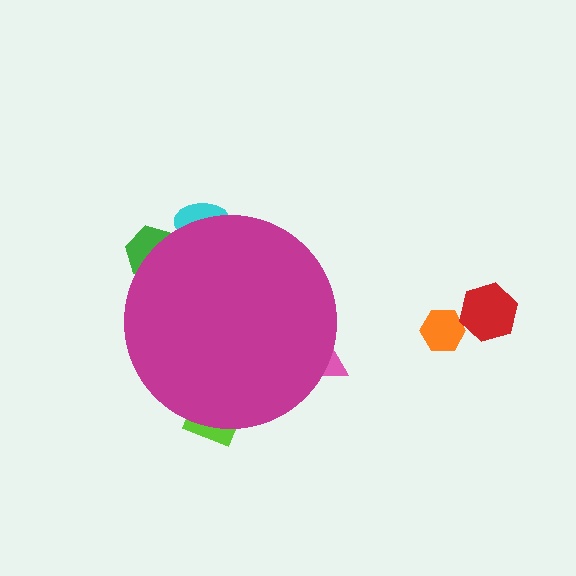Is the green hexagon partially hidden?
Yes, the green hexagon is partially hidden behind the magenta circle.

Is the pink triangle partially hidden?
Yes, the pink triangle is partially hidden behind the magenta circle.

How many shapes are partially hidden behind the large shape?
4 shapes are partially hidden.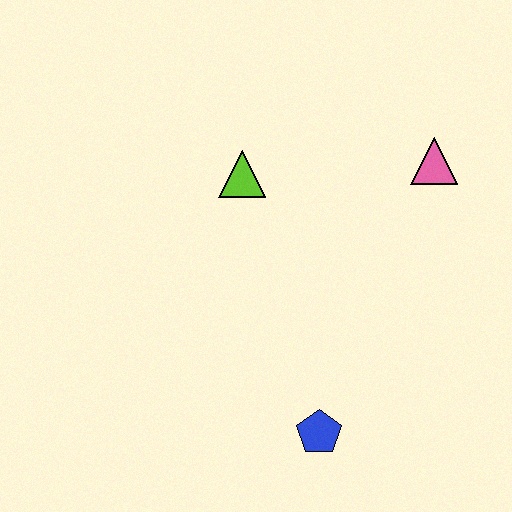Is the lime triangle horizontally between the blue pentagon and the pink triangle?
No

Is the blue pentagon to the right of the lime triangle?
Yes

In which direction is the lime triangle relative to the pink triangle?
The lime triangle is to the left of the pink triangle.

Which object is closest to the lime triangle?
The pink triangle is closest to the lime triangle.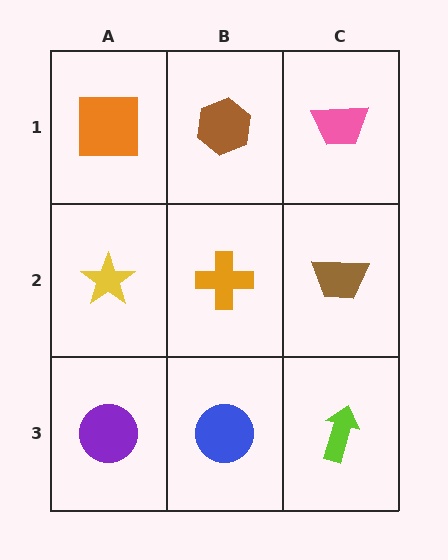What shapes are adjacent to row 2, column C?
A pink trapezoid (row 1, column C), a lime arrow (row 3, column C), an orange cross (row 2, column B).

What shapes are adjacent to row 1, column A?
A yellow star (row 2, column A), a brown hexagon (row 1, column B).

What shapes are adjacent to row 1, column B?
An orange cross (row 2, column B), an orange square (row 1, column A), a pink trapezoid (row 1, column C).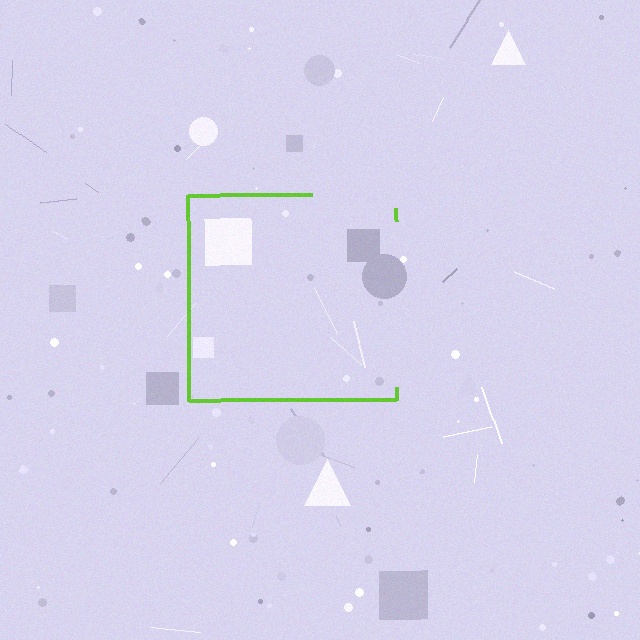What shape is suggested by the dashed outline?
The dashed outline suggests a square.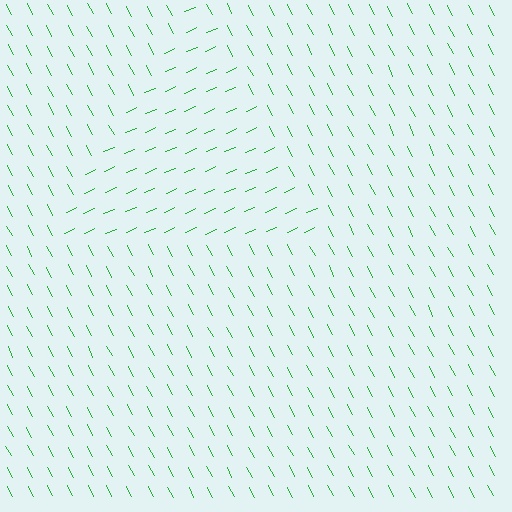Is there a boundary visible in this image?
Yes, there is a texture boundary formed by a change in line orientation.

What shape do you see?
I see a triangle.